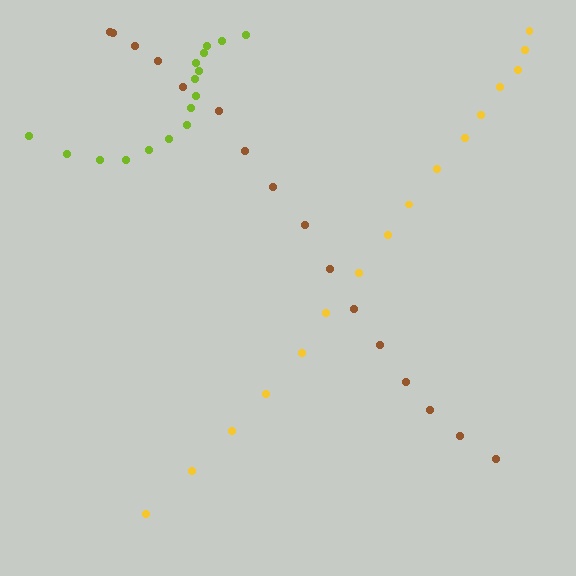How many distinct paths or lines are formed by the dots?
There are 3 distinct paths.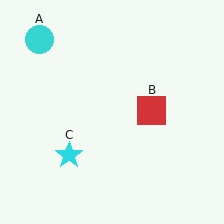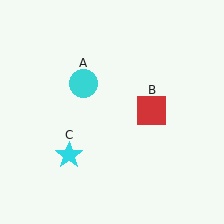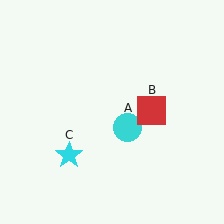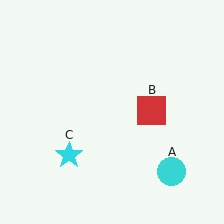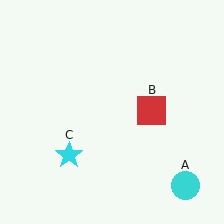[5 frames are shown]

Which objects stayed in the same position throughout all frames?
Red square (object B) and cyan star (object C) remained stationary.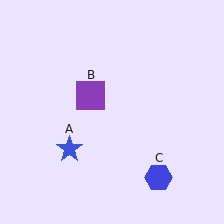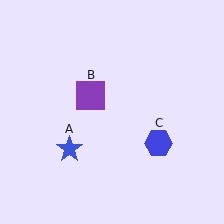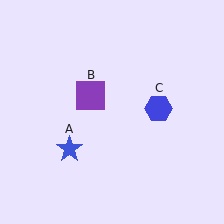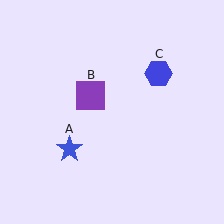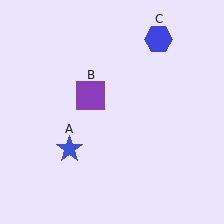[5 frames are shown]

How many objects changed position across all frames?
1 object changed position: blue hexagon (object C).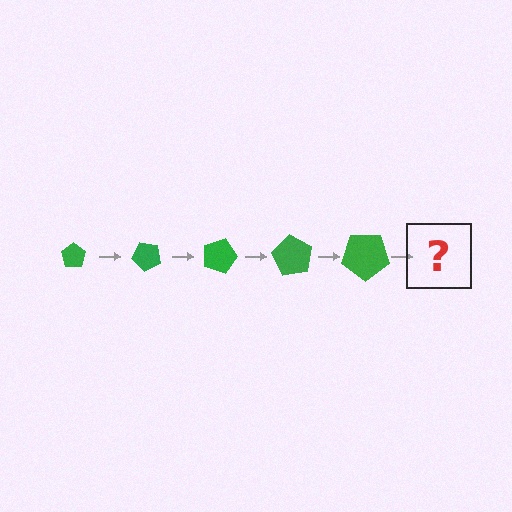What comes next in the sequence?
The next element should be a pentagon, larger than the previous one and rotated 225 degrees from the start.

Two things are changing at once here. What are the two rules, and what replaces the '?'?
The two rules are that the pentagon grows larger each step and it rotates 45 degrees each step. The '?' should be a pentagon, larger than the previous one and rotated 225 degrees from the start.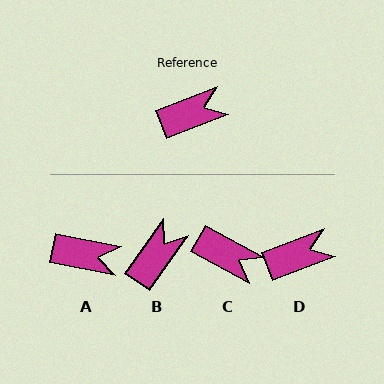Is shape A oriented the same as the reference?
No, it is off by about 33 degrees.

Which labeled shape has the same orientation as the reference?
D.